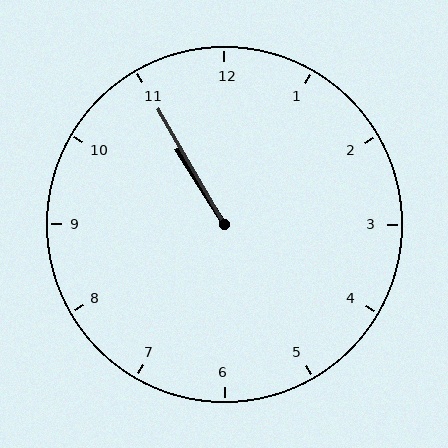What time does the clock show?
10:55.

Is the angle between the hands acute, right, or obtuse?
It is acute.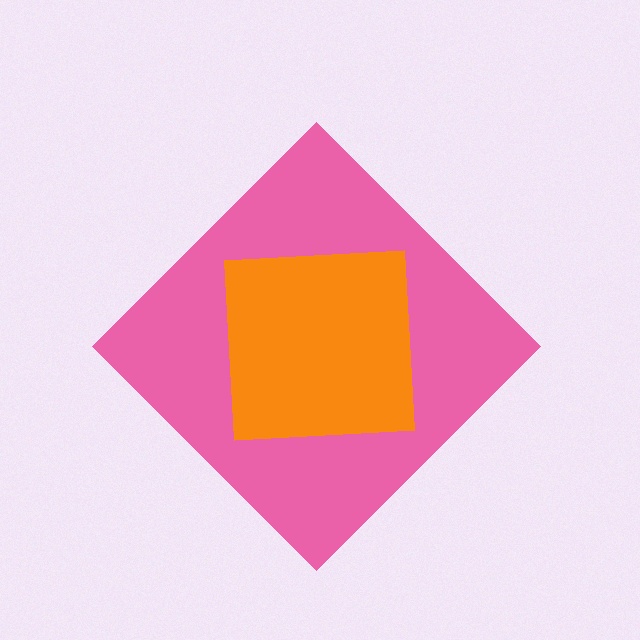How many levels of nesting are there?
2.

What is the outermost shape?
The pink diamond.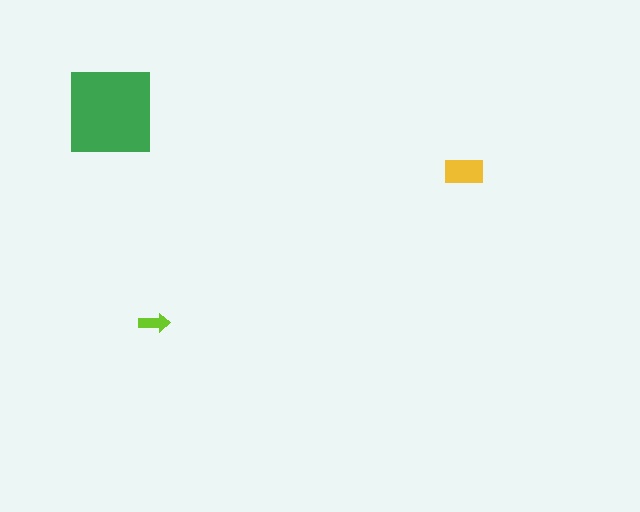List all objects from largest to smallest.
The green square, the yellow rectangle, the lime arrow.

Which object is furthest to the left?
The green square is leftmost.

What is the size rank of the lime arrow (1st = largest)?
3rd.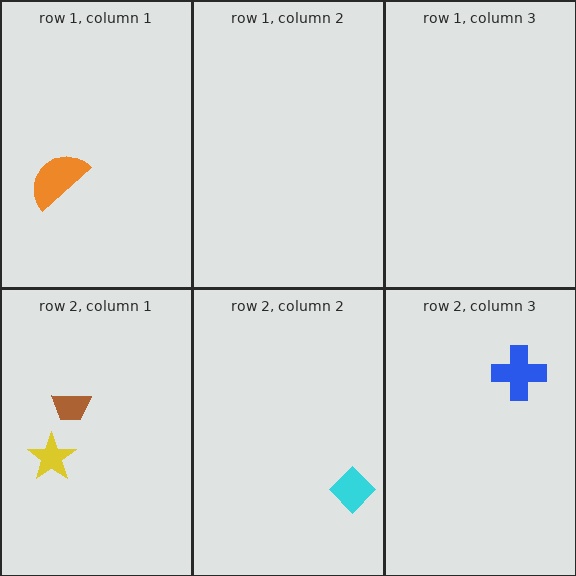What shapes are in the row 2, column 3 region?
The blue cross.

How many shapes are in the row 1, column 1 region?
1.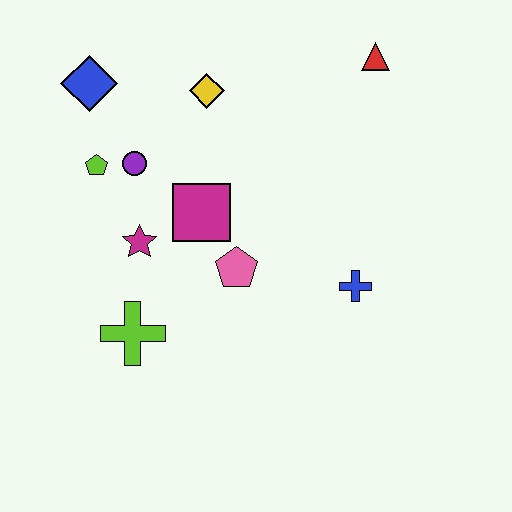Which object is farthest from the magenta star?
The red triangle is farthest from the magenta star.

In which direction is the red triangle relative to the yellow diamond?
The red triangle is to the right of the yellow diamond.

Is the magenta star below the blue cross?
No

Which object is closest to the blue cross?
The pink pentagon is closest to the blue cross.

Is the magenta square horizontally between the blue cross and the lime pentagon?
Yes